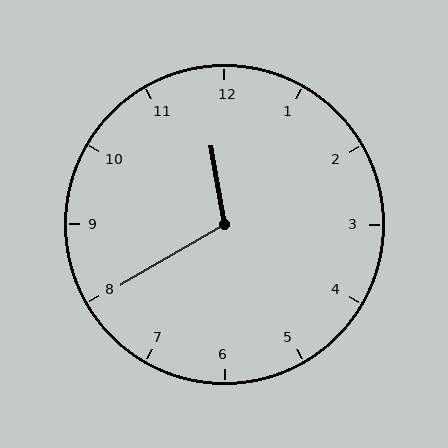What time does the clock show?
11:40.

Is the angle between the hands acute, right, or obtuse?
It is obtuse.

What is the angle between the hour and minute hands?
Approximately 110 degrees.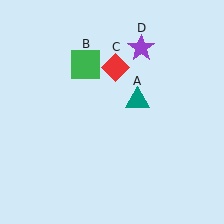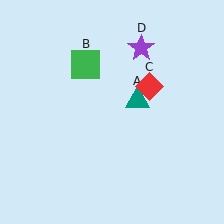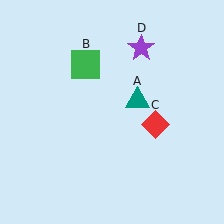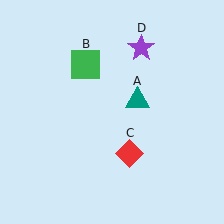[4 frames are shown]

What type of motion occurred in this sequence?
The red diamond (object C) rotated clockwise around the center of the scene.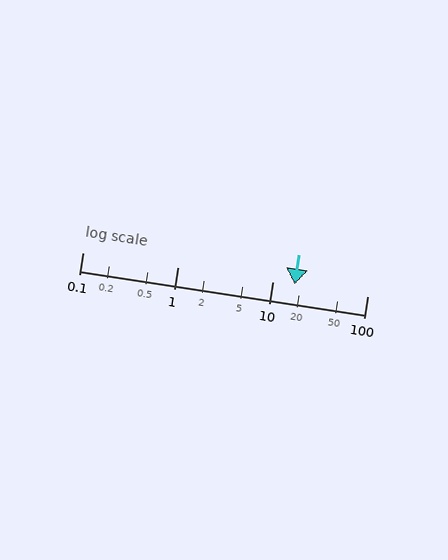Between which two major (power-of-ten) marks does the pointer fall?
The pointer is between 10 and 100.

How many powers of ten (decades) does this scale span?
The scale spans 3 decades, from 0.1 to 100.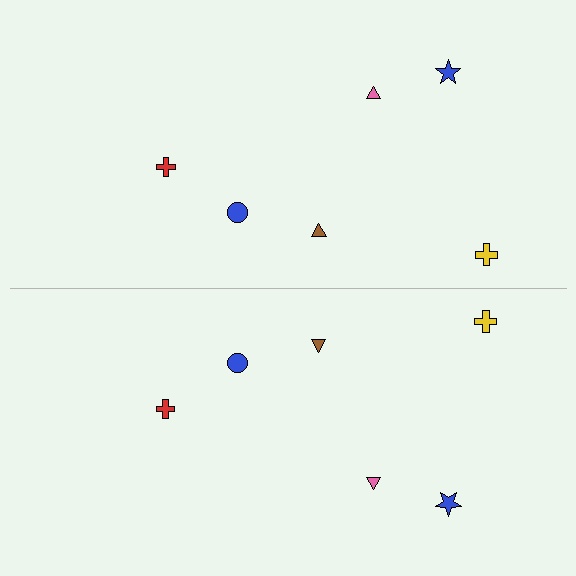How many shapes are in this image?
There are 12 shapes in this image.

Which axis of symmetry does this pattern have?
The pattern has a horizontal axis of symmetry running through the center of the image.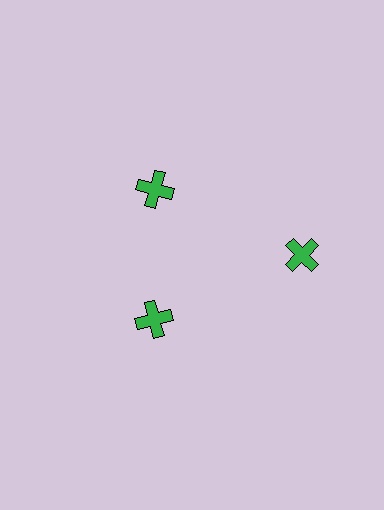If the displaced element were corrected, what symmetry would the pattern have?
It would have 3-fold rotational symmetry — the pattern would map onto itself every 120 degrees.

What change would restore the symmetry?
The symmetry would be restored by moving it inward, back onto the ring so that all 3 crosses sit at equal angles and equal distance from the center.